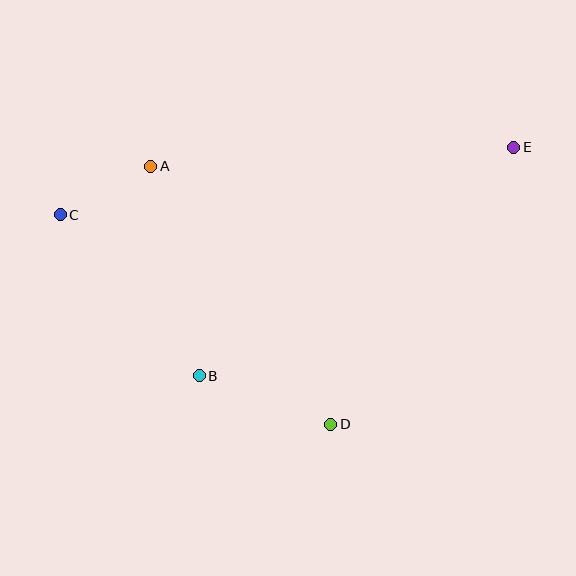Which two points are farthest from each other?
Points C and E are farthest from each other.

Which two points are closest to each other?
Points A and C are closest to each other.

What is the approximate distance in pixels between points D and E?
The distance between D and E is approximately 332 pixels.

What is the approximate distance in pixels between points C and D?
The distance between C and D is approximately 342 pixels.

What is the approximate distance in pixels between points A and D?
The distance between A and D is approximately 315 pixels.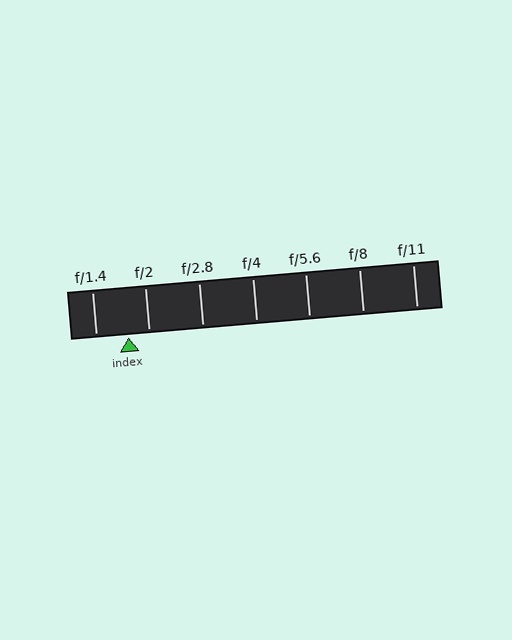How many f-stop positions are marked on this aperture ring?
There are 7 f-stop positions marked.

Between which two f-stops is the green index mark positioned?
The index mark is between f/1.4 and f/2.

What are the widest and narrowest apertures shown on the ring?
The widest aperture shown is f/1.4 and the narrowest is f/11.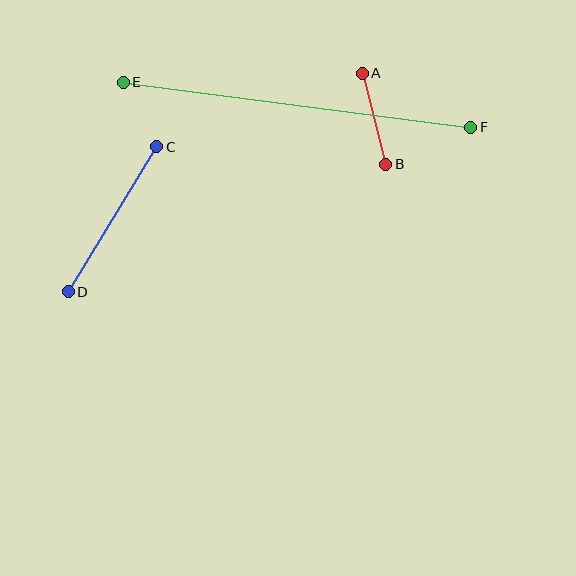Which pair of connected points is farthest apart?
Points E and F are farthest apart.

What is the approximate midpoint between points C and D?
The midpoint is at approximately (112, 219) pixels.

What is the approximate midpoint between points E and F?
The midpoint is at approximately (297, 105) pixels.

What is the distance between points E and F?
The distance is approximately 351 pixels.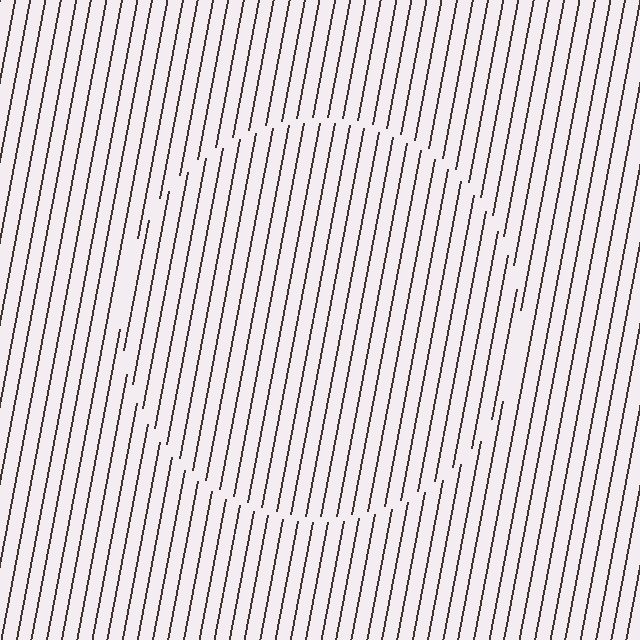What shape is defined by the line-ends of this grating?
An illusory circle. The interior of the shape contains the same grating, shifted by half a period — the contour is defined by the phase discontinuity where line-ends from the inner and outer gratings abut.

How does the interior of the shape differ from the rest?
The interior of the shape contains the same grating, shifted by half a period — the contour is defined by the phase discontinuity where line-ends from the inner and outer gratings abut.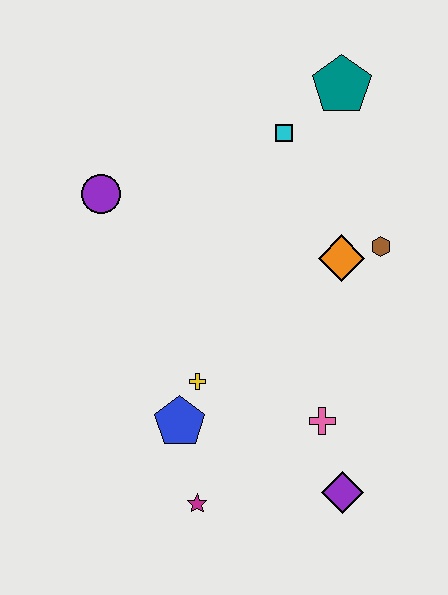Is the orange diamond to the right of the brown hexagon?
No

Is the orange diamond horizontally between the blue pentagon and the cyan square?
No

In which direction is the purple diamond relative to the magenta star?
The purple diamond is to the right of the magenta star.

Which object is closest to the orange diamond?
The brown hexagon is closest to the orange diamond.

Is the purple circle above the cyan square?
No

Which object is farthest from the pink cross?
The teal pentagon is farthest from the pink cross.